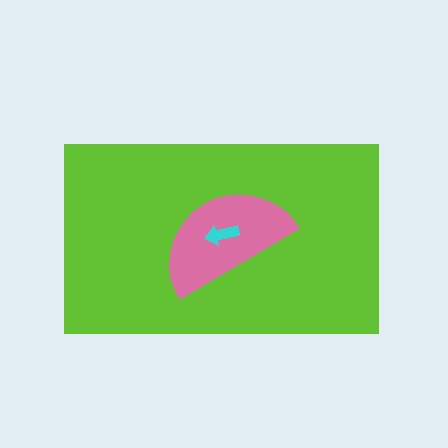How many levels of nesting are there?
3.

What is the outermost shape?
The lime rectangle.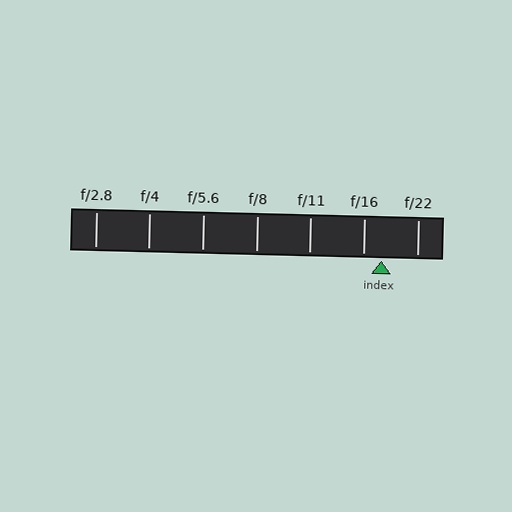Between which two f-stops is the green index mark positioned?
The index mark is between f/16 and f/22.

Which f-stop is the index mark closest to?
The index mark is closest to f/16.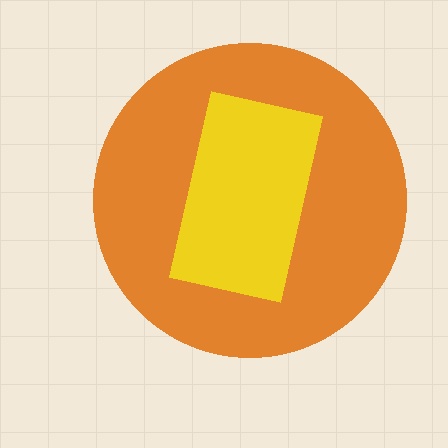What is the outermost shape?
The orange circle.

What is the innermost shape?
The yellow rectangle.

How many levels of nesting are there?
2.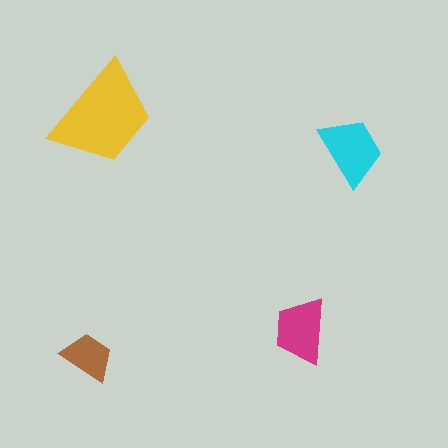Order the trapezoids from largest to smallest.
the yellow one, the cyan one, the magenta one, the brown one.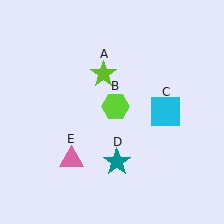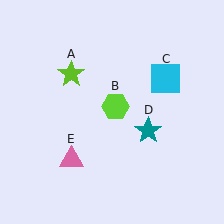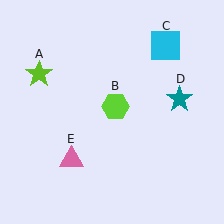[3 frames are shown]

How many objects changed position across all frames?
3 objects changed position: lime star (object A), cyan square (object C), teal star (object D).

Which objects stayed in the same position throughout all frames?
Lime hexagon (object B) and pink triangle (object E) remained stationary.